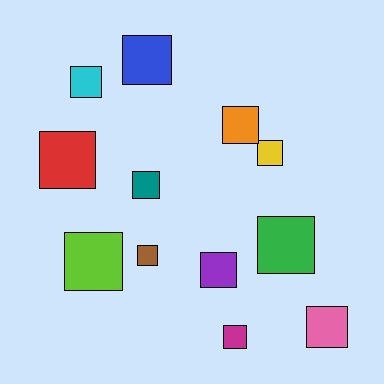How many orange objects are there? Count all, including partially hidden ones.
There is 1 orange object.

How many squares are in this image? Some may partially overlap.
There are 12 squares.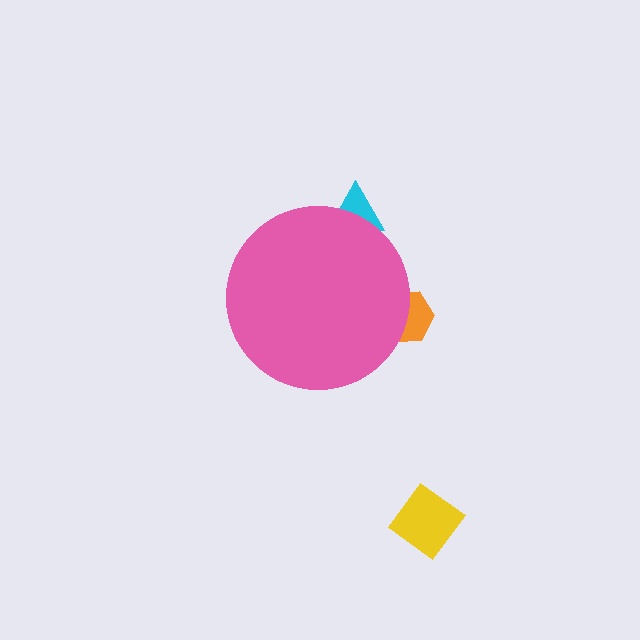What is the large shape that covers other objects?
A pink circle.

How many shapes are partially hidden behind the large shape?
2 shapes are partially hidden.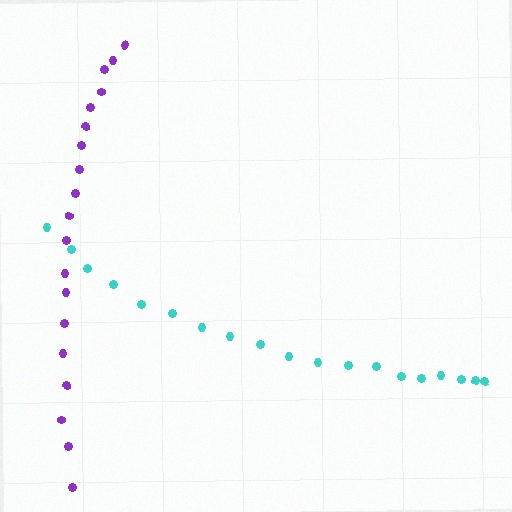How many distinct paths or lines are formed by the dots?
There are 2 distinct paths.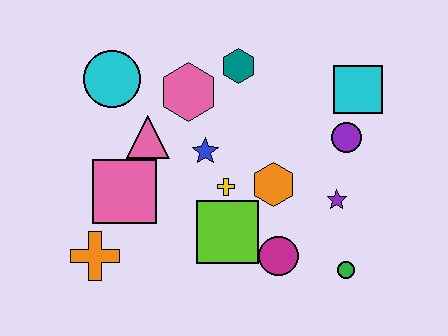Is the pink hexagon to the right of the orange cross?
Yes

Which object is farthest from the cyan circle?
The green circle is farthest from the cyan circle.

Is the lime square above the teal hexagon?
No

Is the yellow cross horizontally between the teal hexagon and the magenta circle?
No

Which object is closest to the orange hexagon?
The yellow cross is closest to the orange hexagon.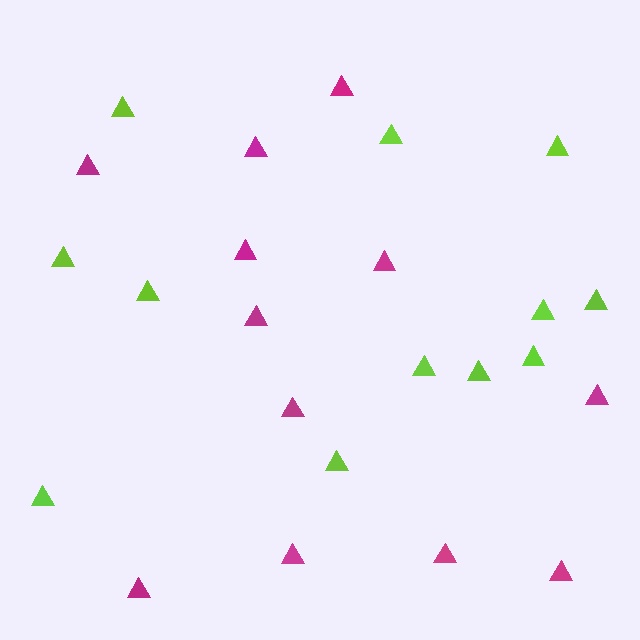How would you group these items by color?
There are 2 groups: one group of magenta triangles (12) and one group of lime triangles (12).